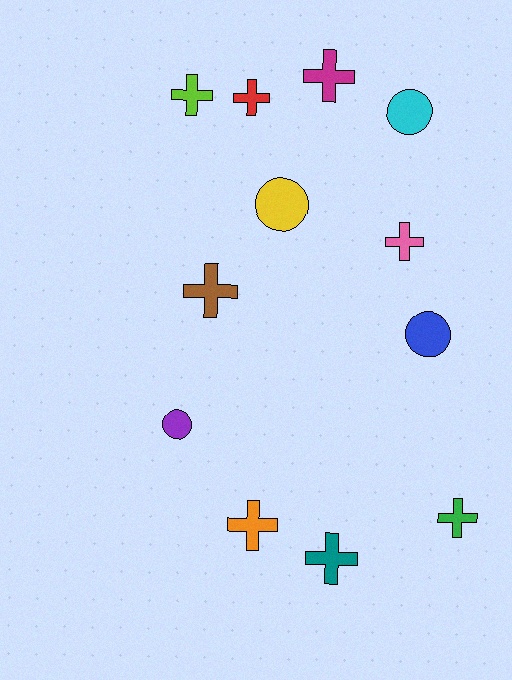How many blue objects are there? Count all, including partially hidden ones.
There is 1 blue object.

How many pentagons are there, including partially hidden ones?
There are no pentagons.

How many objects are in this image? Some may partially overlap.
There are 12 objects.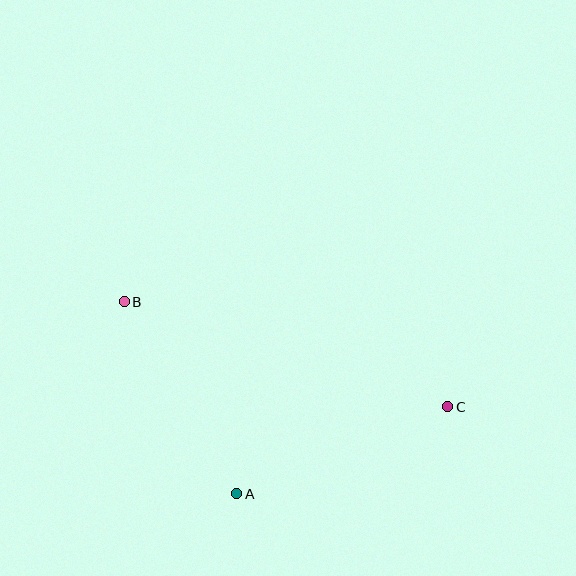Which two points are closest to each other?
Points A and B are closest to each other.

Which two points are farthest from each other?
Points B and C are farthest from each other.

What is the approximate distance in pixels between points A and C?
The distance between A and C is approximately 228 pixels.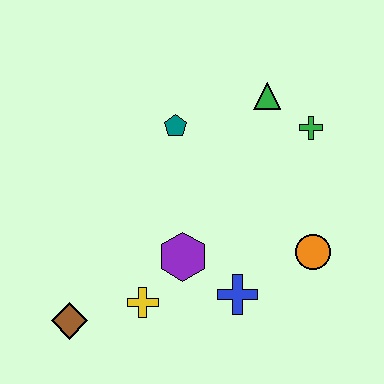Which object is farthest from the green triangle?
The brown diamond is farthest from the green triangle.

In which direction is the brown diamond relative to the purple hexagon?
The brown diamond is to the left of the purple hexagon.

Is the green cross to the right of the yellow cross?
Yes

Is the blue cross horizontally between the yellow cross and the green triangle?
Yes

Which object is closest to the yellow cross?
The purple hexagon is closest to the yellow cross.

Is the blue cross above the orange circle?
No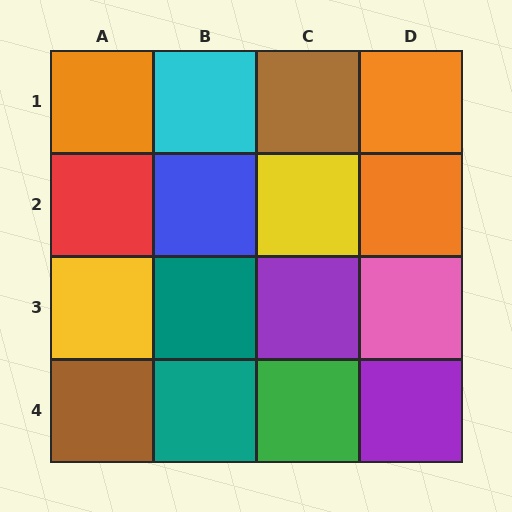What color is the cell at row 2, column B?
Blue.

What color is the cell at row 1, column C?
Brown.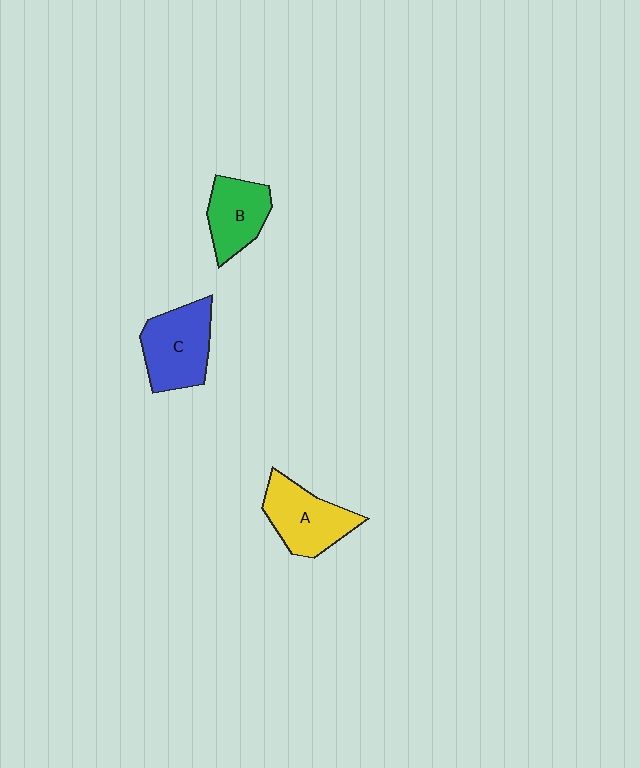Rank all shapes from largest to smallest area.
From largest to smallest: C (blue), A (yellow), B (green).